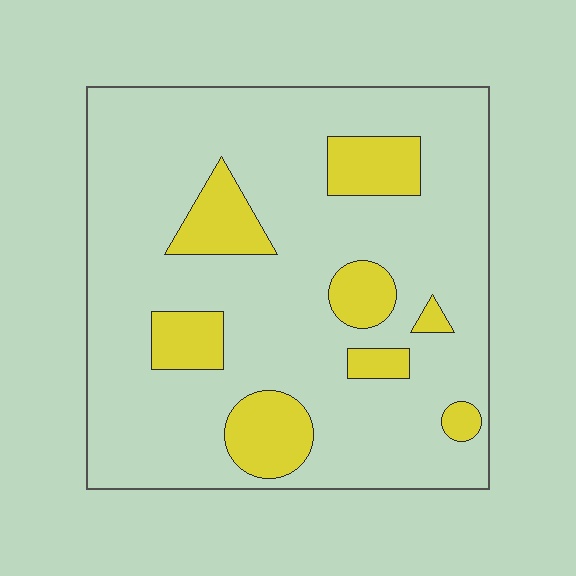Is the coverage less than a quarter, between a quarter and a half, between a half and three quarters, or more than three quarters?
Less than a quarter.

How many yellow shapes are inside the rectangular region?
8.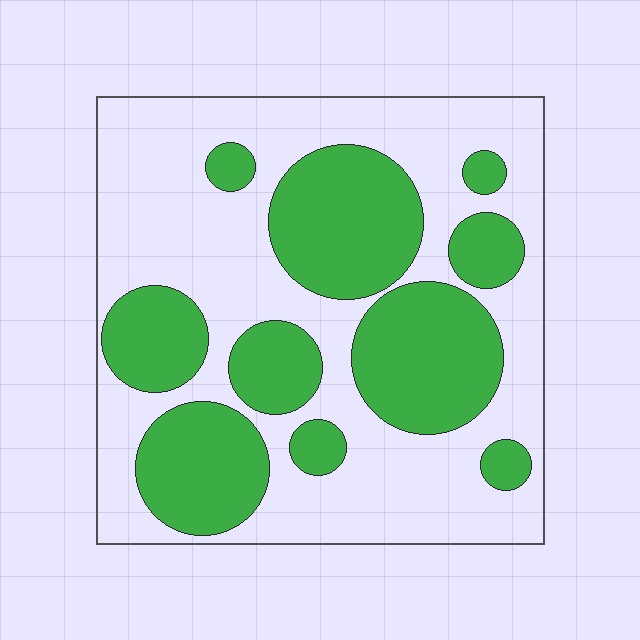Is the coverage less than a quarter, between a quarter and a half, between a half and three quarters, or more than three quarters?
Between a quarter and a half.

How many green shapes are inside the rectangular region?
10.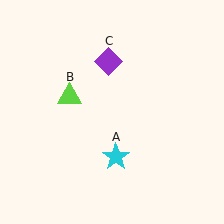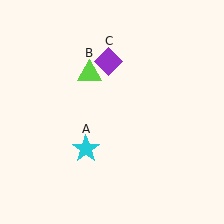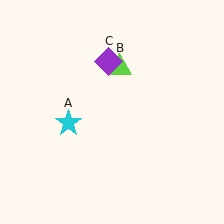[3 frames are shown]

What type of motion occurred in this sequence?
The cyan star (object A), lime triangle (object B) rotated clockwise around the center of the scene.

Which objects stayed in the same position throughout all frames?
Purple diamond (object C) remained stationary.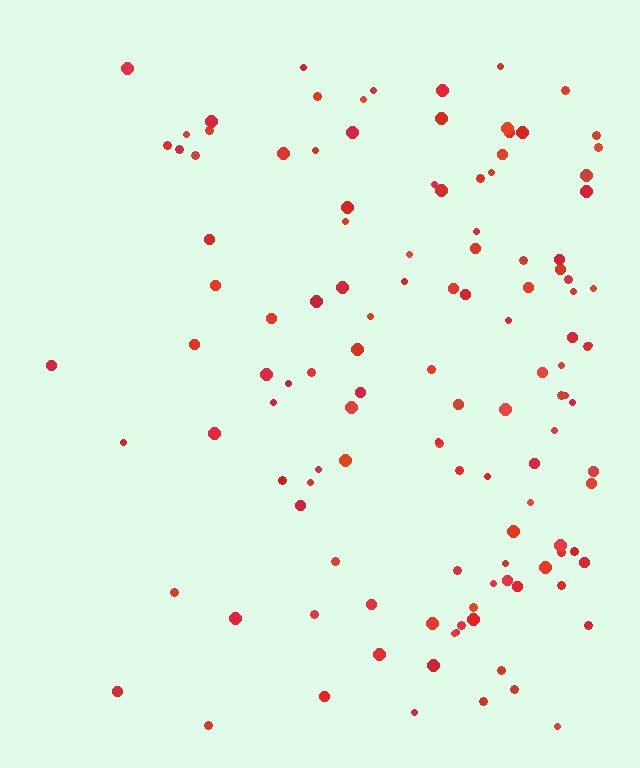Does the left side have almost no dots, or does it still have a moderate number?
Still a moderate number, just noticeably fewer than the right.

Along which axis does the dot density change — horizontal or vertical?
Horizontal.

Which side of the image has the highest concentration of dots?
The right.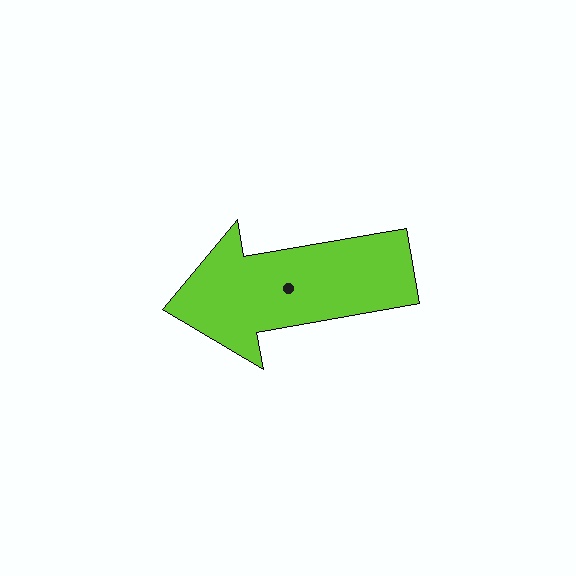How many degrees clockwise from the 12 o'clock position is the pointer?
Approximately 260 degrees.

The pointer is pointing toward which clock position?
Roughly 9 o'clock.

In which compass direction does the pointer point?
West.